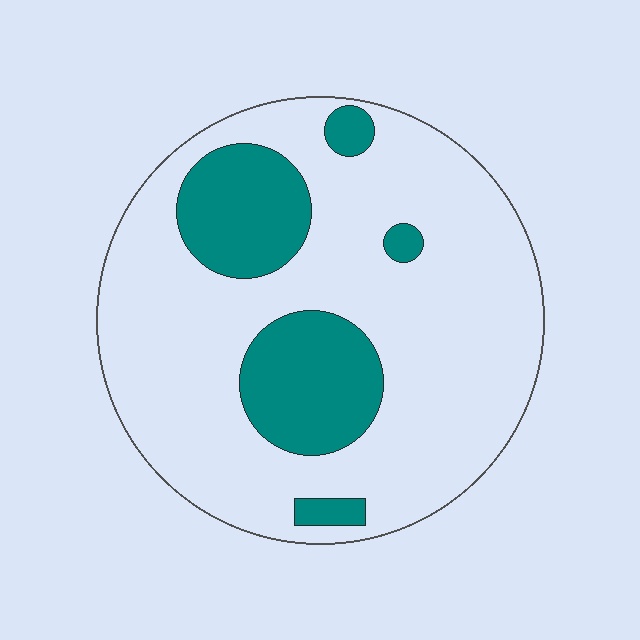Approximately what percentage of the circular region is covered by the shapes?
Approximately 25%.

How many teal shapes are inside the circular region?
5.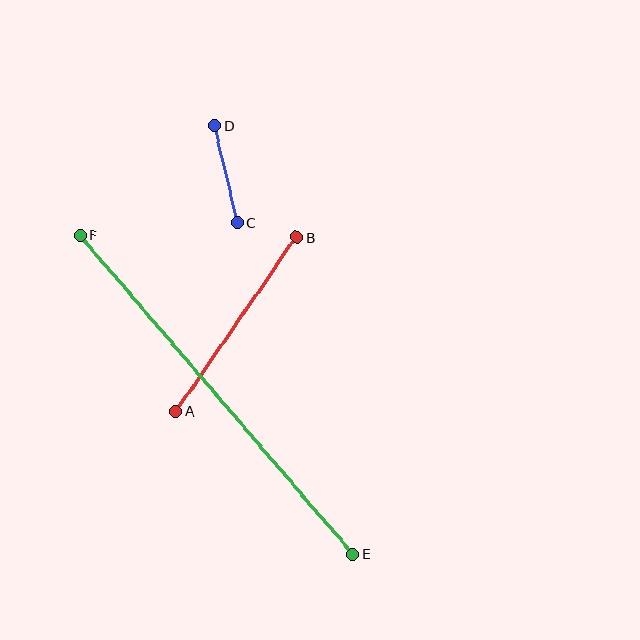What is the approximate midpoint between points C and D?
The midpoint is at approximately (226, 174) pixels.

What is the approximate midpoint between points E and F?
The midpoint is at approximately (216, 395) pixels.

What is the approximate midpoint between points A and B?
The midpoint is at approximately (236, 324) pixels.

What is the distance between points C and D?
The distance is approximately 100 pixels.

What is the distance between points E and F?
The distance is approximately 420 pixels.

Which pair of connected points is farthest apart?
Points E and F are farthest apart.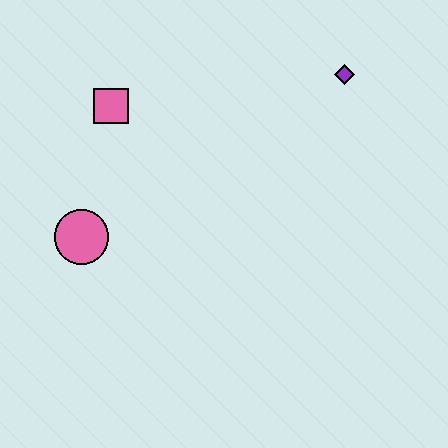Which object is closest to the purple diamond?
The pink square is closest to the purple diamond.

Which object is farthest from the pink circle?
The purple diamond is farthest from the pink circle.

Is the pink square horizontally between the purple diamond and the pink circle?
Yes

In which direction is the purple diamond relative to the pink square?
The purple diamond is to the right of the pink square.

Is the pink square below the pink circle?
No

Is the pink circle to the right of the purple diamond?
No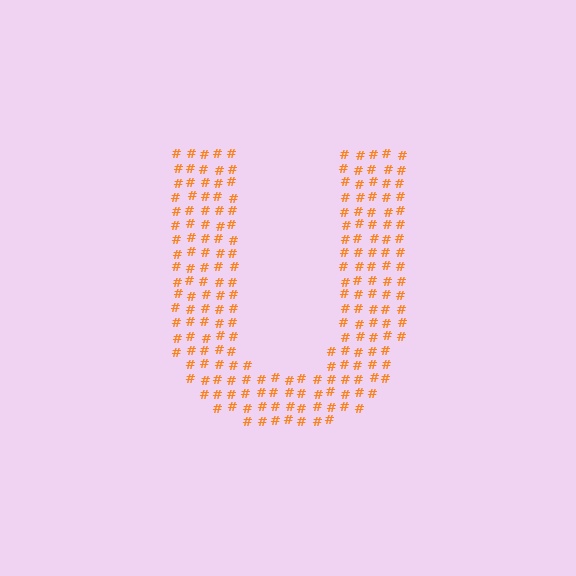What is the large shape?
The large shape is the letter U.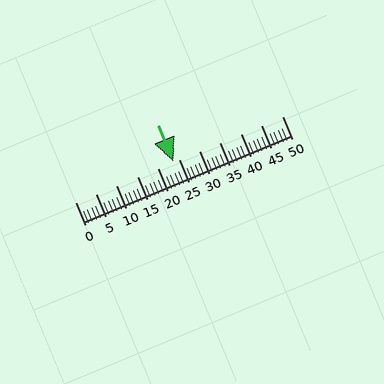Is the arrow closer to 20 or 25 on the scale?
The arrow is closer to 25.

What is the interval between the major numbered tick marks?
The major tick marks are spaced 5 units apart.